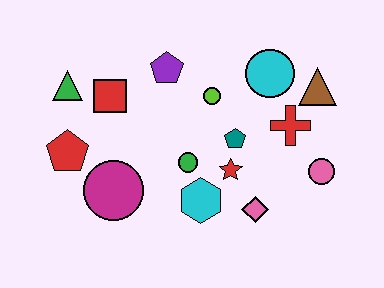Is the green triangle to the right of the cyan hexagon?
No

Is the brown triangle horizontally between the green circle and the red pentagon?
No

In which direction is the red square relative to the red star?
The red square is to the left of the red star.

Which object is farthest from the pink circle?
The green triangle is farthest from the pink circle.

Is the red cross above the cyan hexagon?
Yes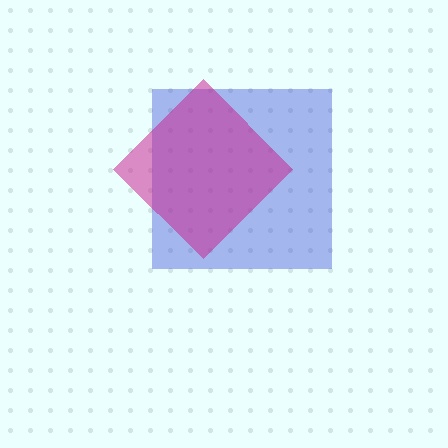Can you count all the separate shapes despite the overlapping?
Yes, there are 2 separate shapes.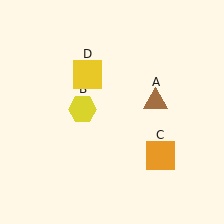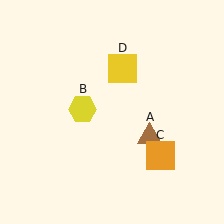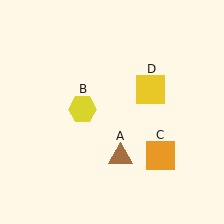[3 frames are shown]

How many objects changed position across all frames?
2 objects changed position: brown triangle (object A), yellow square (object D).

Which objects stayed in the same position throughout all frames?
Yellow hexagon (object B) and orange square (object C) remained stationary.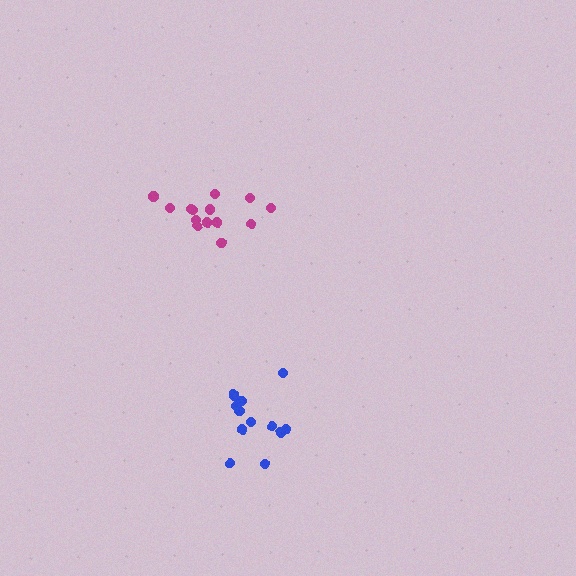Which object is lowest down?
The blue cluster is bottommost.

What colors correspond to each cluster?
The clusters are colored: magenta, blue.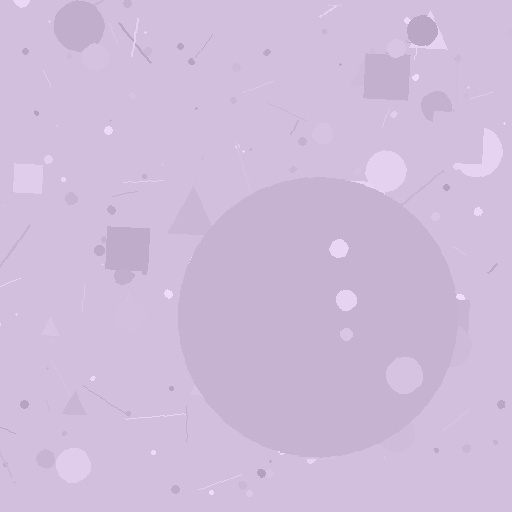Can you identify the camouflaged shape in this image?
The camouflaged shape is a circle.